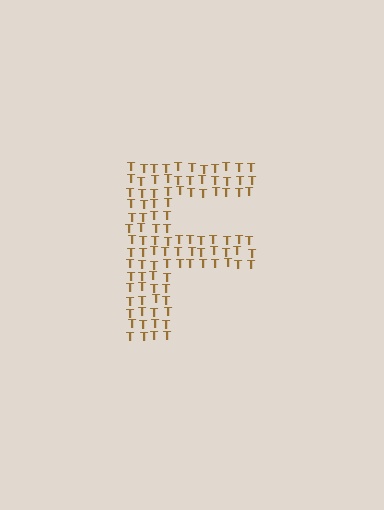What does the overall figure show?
The overall figure shows the letter F.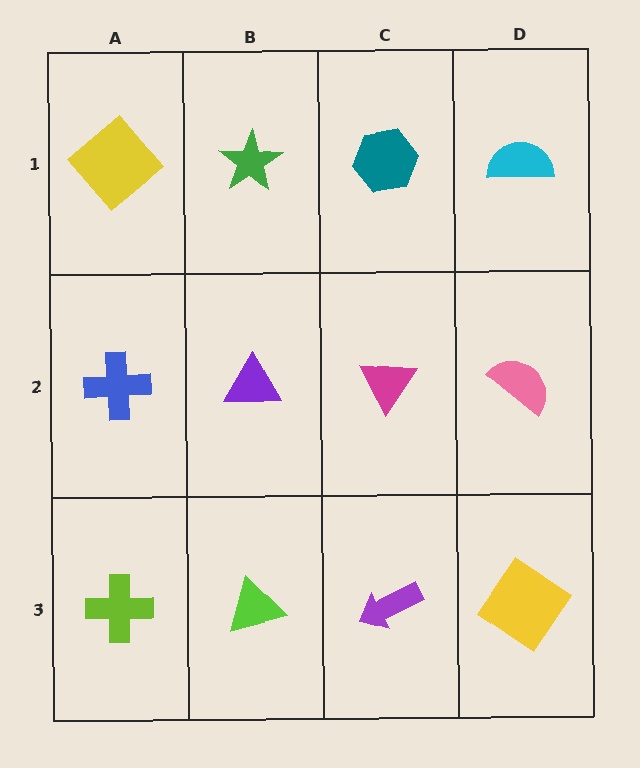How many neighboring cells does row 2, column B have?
4.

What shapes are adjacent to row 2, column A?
A yellow diamond (row 1, column A), a lime cross (row 3, column A), a purple triangle (row 2, column B).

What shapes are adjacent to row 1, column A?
A blue cross (row 2, column A), a green star (row 1, column B).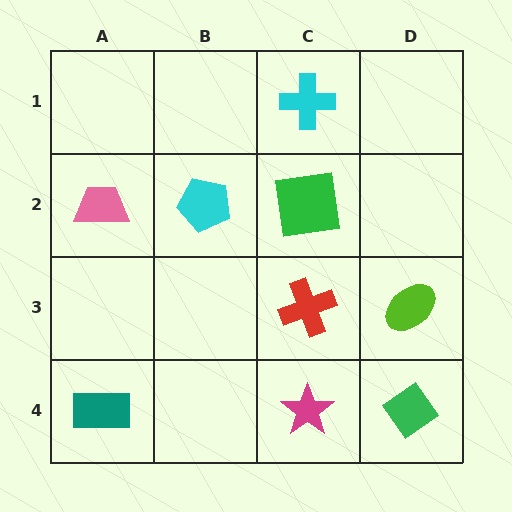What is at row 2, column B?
A cyan pentagon.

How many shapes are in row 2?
3 shapes.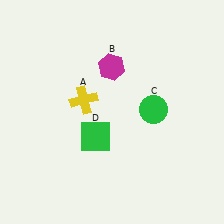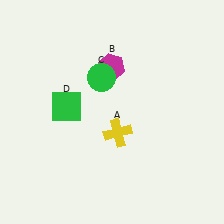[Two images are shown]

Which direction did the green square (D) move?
The green square (D) moved up.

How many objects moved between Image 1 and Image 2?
3 objects moved between the two images.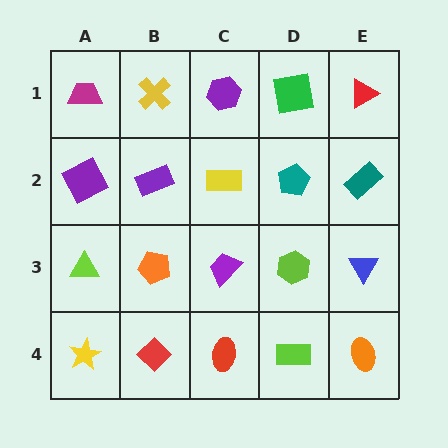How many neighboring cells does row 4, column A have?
2.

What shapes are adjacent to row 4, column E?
A blue triangle (row 3, column E), a lime rectangle (row 4, column D).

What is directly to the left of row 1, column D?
A purple hexagon.